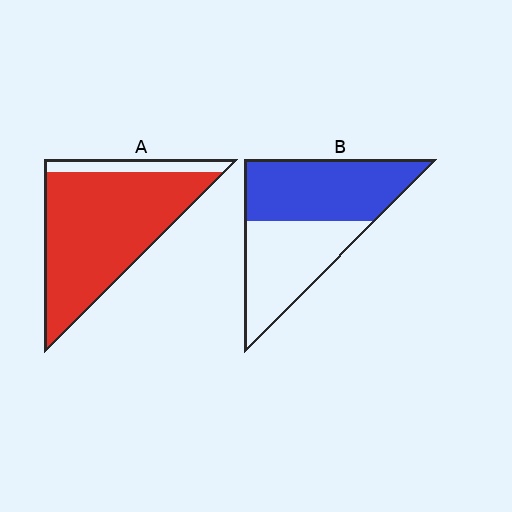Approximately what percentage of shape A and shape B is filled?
A is approximately 85% and B is approximately 55%.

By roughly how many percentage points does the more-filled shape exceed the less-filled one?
By roughly 35 percentage points (A over B).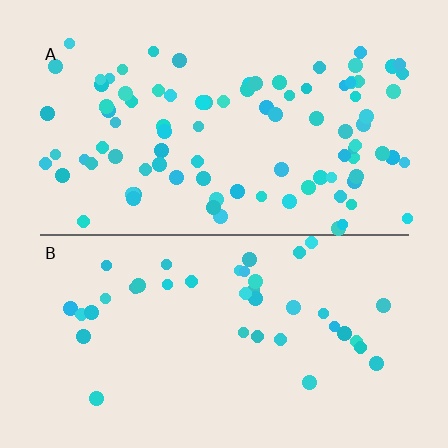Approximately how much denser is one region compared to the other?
Approximately 2.4× — region A over region B.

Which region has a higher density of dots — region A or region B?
A (the top).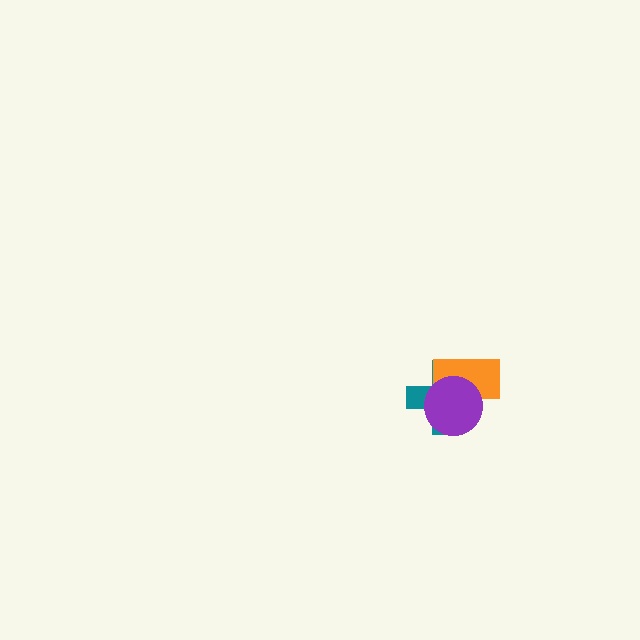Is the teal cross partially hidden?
Yes, it is partially covered by another shape.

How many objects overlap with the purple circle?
2 objects overlap with the purple circle.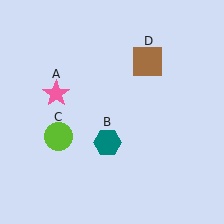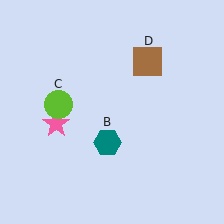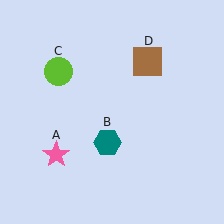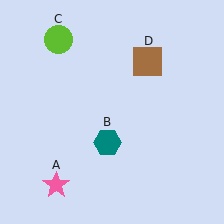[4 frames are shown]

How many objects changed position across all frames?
2 objects changed position: pink star (object A), lime circle (object C).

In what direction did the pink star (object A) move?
The pink star (object A) moved down.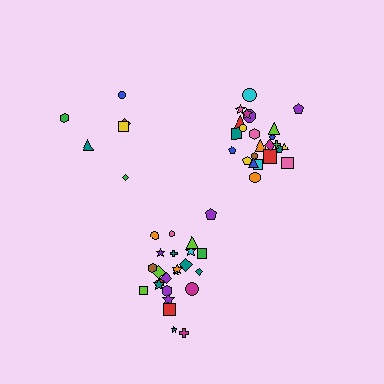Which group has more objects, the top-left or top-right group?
The top-right group.